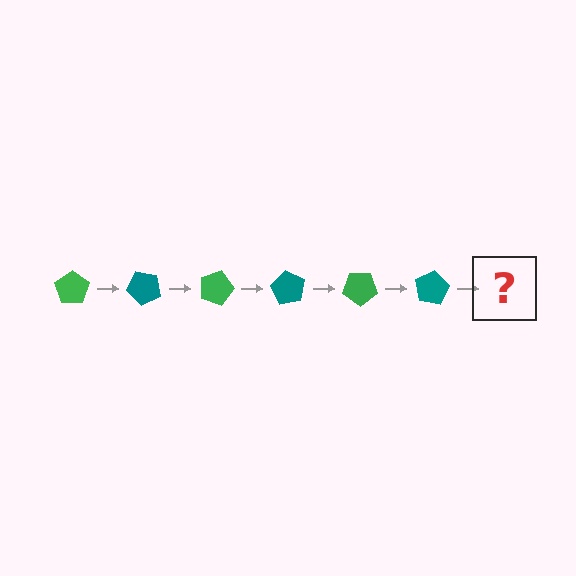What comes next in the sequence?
The next element should be a green pentagon, rotated 270 degrees from the start.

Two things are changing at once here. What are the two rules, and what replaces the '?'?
The two rules are that it rotates 45 degrees each step and the color cycles through green and teal. The '?' should be a green pentagon, rotated 270 degrees from the start.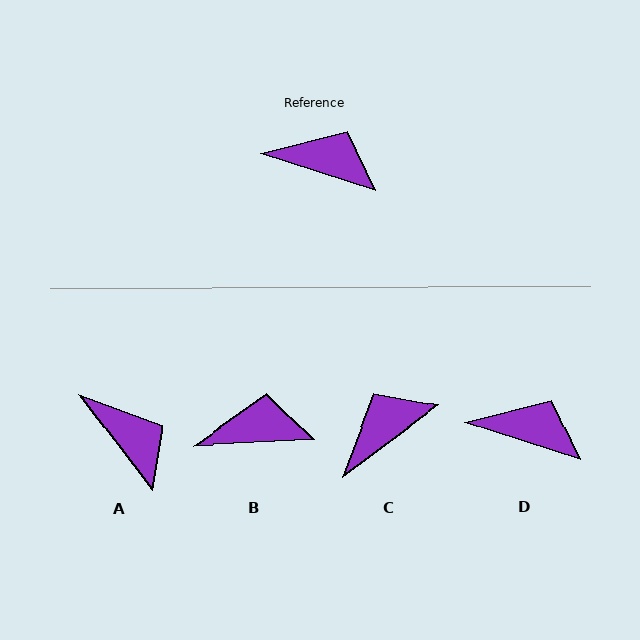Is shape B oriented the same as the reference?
No, it is off by about 21 degrees.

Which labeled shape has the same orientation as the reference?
D.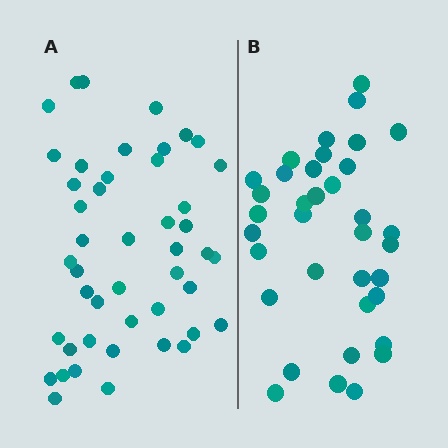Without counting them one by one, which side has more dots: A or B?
Region A (the left region) has more dots.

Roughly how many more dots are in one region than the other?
Region A has roughly 10 or so more dots than region B.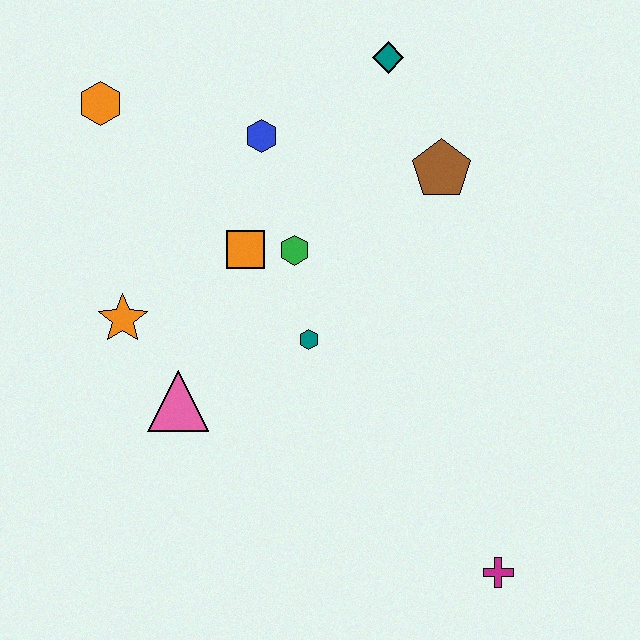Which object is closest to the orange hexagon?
The blue hexagon is closest to the orange hexagon.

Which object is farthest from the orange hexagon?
The magenta cross is farthest from the orange hexagon.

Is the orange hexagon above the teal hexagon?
Yes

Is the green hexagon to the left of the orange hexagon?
No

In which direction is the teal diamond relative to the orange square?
The teal diamond is above the orange square.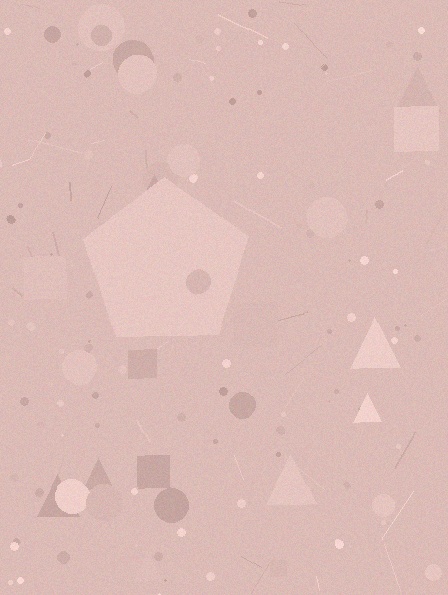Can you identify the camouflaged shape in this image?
The camouflaged shape is a pentagon.